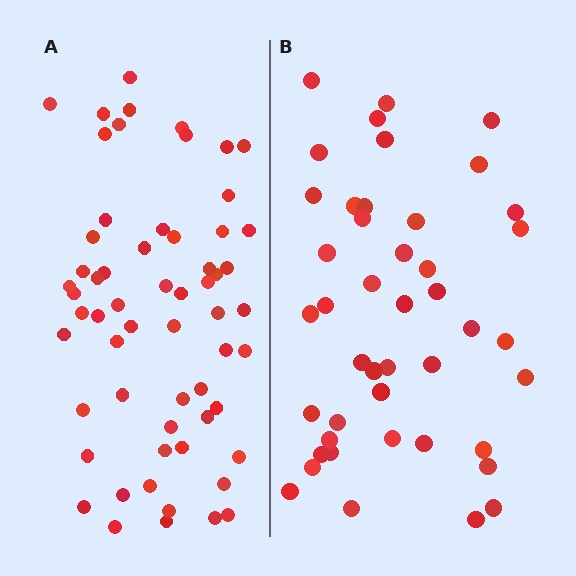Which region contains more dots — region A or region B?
Region A (the left region) has more dots.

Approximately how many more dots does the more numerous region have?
Region A has approximately 15 more dots than region B.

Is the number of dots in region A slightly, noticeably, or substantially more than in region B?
Region A has noticeably more, but not dramatically so. The ratio is roughly 1.4 to 1.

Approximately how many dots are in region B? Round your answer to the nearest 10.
About 40 dots. (The exact count is 44, which rounds to 40.)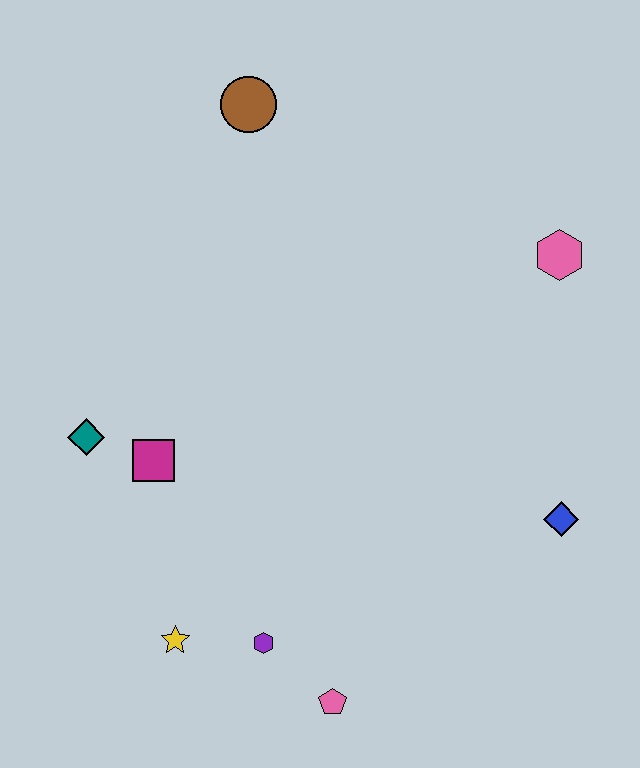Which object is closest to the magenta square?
The teal diamond is closest to the magenta square.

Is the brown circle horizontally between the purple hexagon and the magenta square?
Yes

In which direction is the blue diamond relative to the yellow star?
The blue diamond is to the right of the yellow star.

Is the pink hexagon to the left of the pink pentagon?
No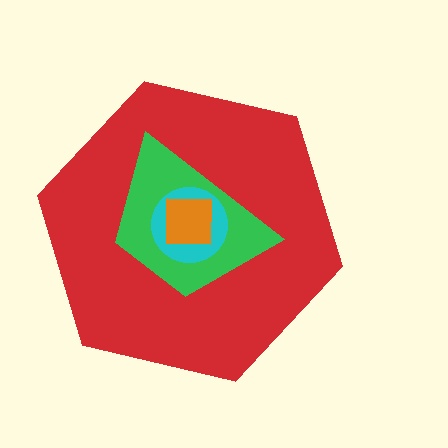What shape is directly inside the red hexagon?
The green trapezoid.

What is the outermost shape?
The red hexagon.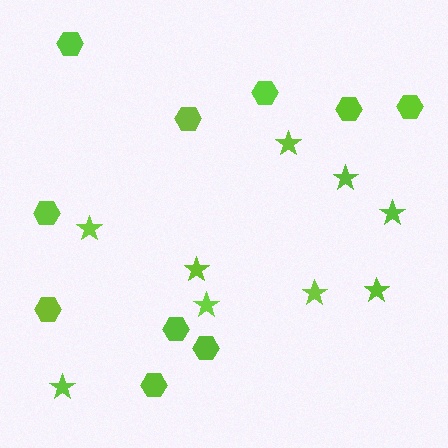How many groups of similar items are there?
There are 2 groups: one group of stars (9) and one group of hexagons (10).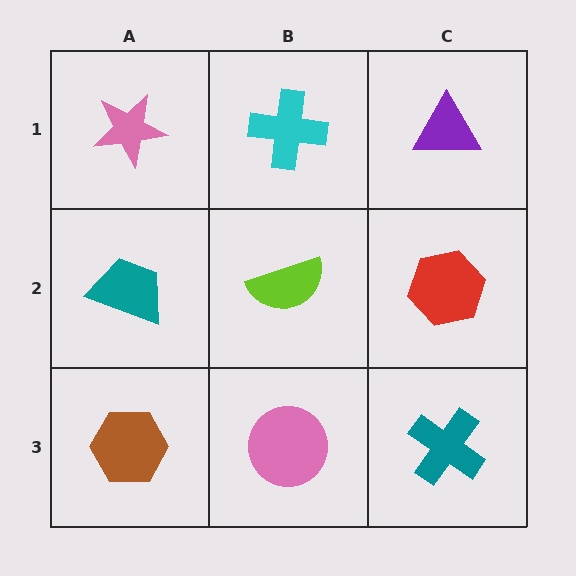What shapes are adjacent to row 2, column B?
A cyan cross (row 1, column B), a pink circle (row 3, column B), a teal trapezoid (row 2, column A), a red hexagon (row 2, column C).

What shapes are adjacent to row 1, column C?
A red hexagon (row 2, column C), a cyan cross (row 1, column B).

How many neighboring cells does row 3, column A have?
2.